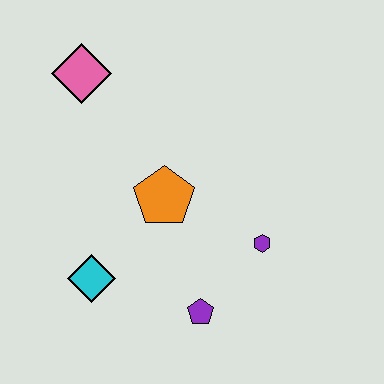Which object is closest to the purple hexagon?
The purple pentagon is closest to the purple hexagon.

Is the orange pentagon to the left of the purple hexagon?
Yes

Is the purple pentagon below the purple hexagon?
Yes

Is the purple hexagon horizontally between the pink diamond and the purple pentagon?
No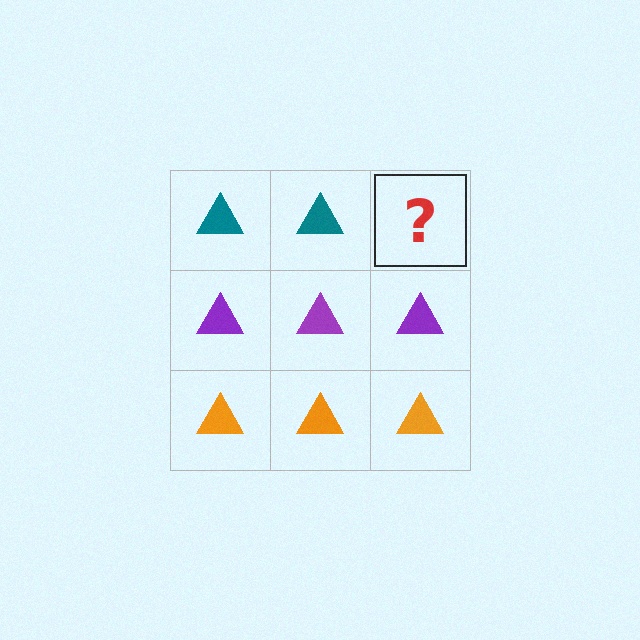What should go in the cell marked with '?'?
The missing cell should contain a teal triangle.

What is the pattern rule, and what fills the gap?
The rule is that each row has a consistent color. The gap should be filled with a teal triangle.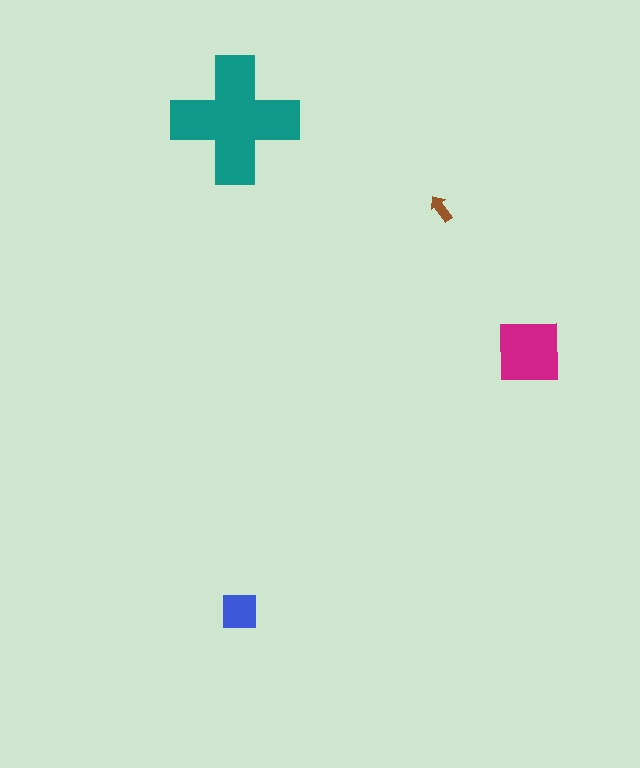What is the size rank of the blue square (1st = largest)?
3rd.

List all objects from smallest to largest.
The brown arrow, the blue square, the magenta square, the teal cross.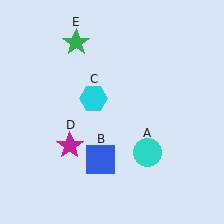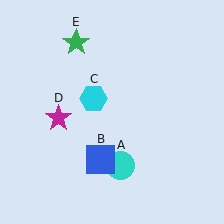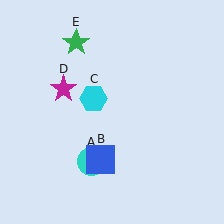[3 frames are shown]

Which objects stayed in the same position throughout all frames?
Blue square (object B) and cyan hexagon (object C) and green star (object E) remained stationary.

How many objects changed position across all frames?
2 objects changed position: cyan circle (object A), magenta star (object D).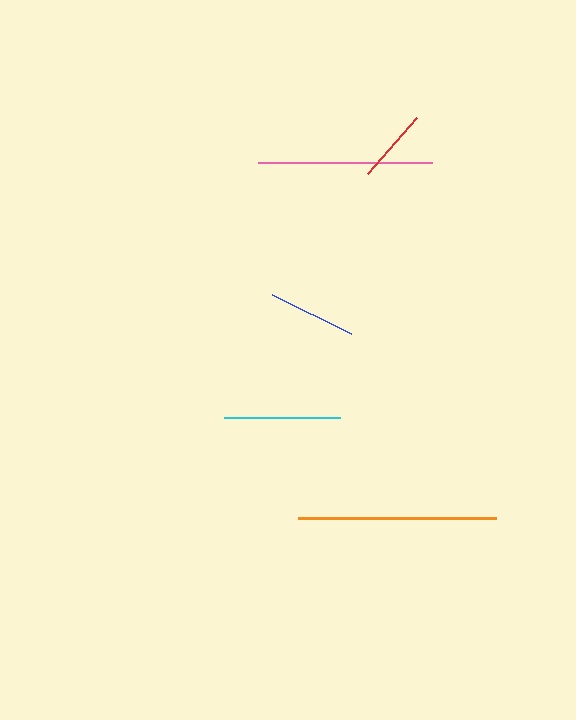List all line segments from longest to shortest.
From longest to shortest: orange, pink, cyan, blue, red.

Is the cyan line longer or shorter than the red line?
The cyan line is longer than the red line.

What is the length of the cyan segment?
The cyan segment is approximately 116 pixels long.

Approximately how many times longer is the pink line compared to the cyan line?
The pink line is approximately 1.5 times the length of the cyan line.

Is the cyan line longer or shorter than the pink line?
The pink line is longer than the cyan line.